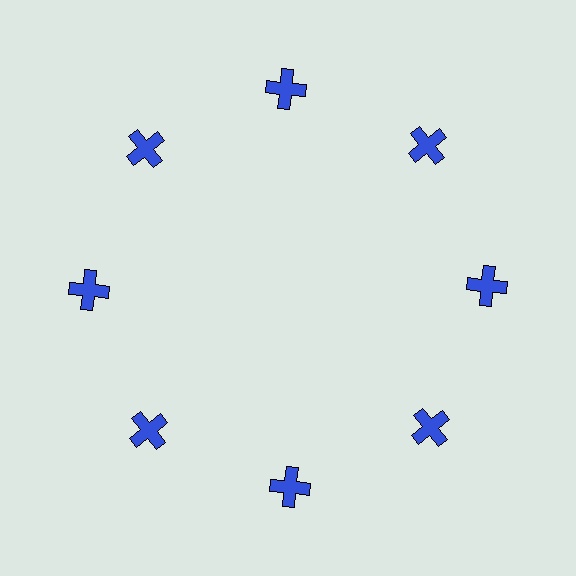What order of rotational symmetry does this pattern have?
This pattern has 8-fold rotational symmetry.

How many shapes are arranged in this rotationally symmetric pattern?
There are 8 shapes, arranged in 8 groups of 1.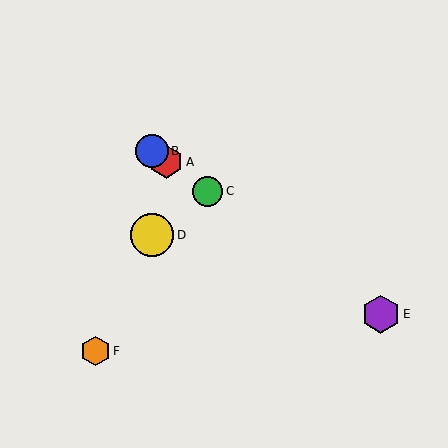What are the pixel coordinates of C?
Object C is at (208, 191).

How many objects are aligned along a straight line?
4 objects (A, B, C, E) are aligned along a straight line.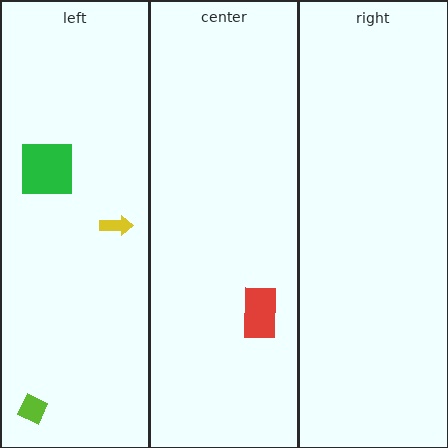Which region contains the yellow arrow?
The left region.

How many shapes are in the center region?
1.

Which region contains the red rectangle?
The center region.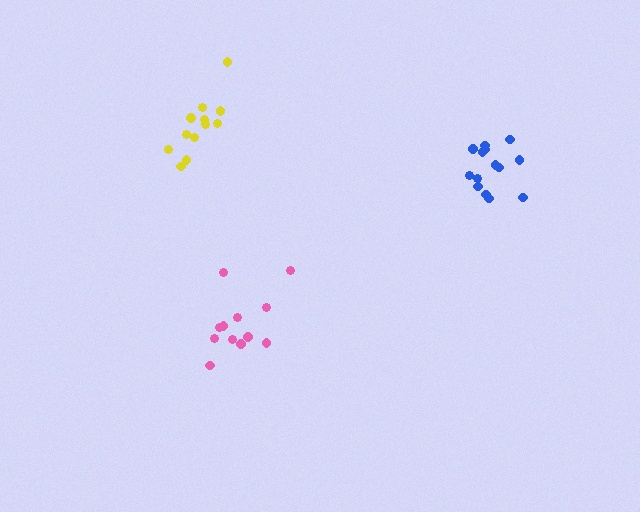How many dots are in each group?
Group 1: 12 dots, Group 2: 12 dots, Group 3: 14 dots (38 total).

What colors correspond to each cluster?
The clusters are colored: pink, yellow, blue.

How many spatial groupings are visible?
There are 3 spatial groupings.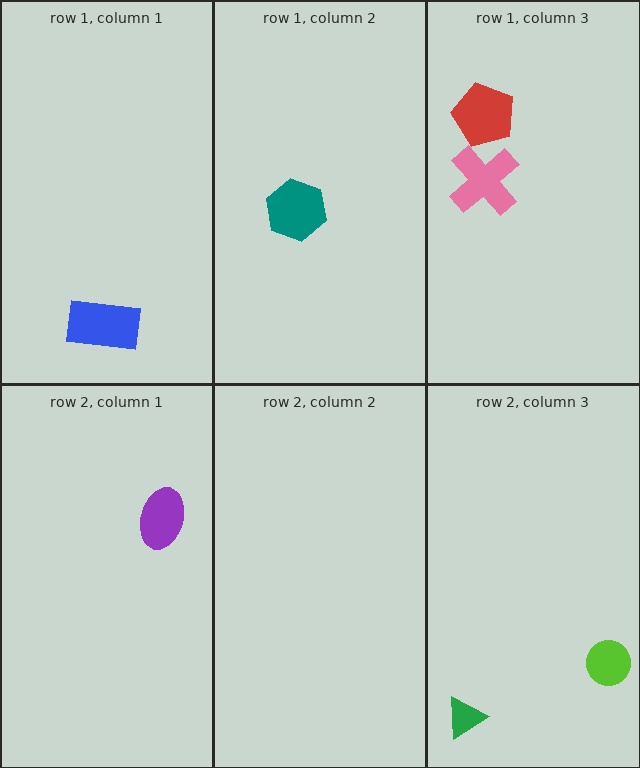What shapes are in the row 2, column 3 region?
The green triangle, the lime circle.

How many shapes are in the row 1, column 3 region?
2.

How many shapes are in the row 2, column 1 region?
1.